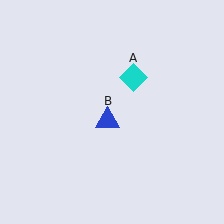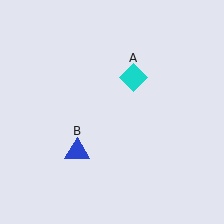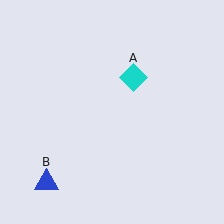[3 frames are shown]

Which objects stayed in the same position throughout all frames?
Cyan diamond (object A) remained stationary.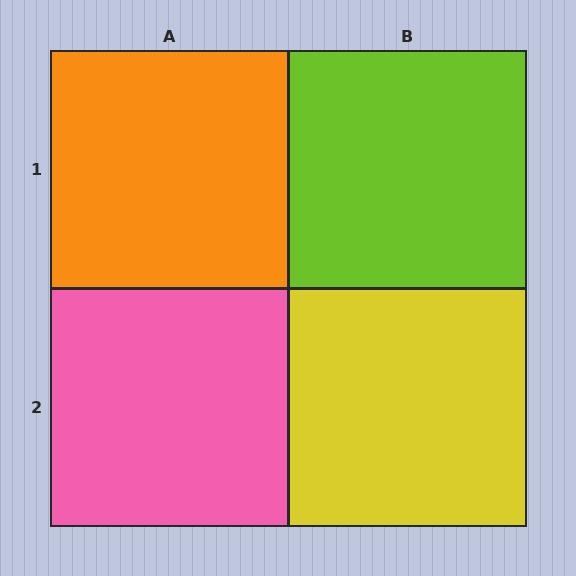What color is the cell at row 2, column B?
Yellow.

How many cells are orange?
1 cell is orange.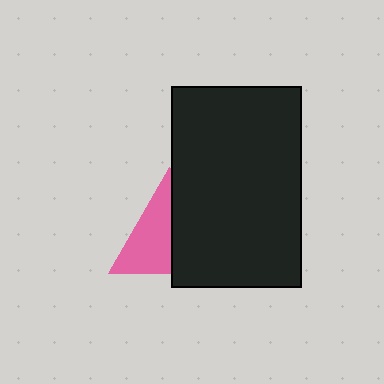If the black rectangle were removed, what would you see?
You would see the complete pink triangle.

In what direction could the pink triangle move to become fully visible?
The pink triangle could move left. That would shift it out from behind the black rectangle entirely.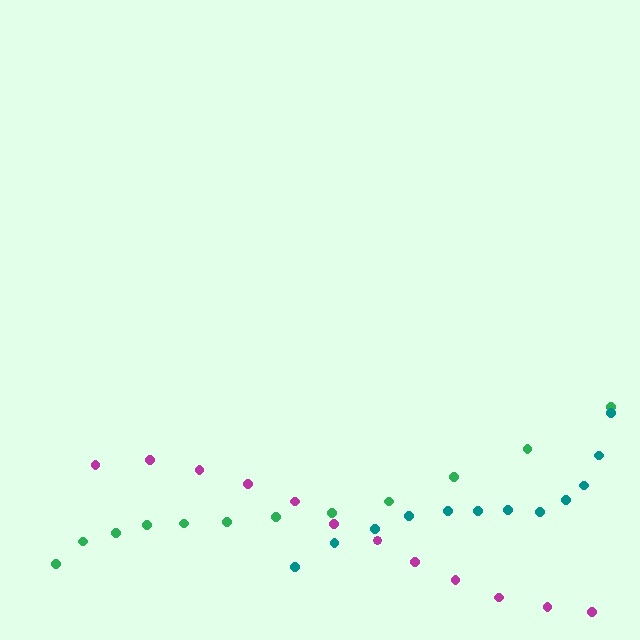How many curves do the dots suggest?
There are 3 distinct paths.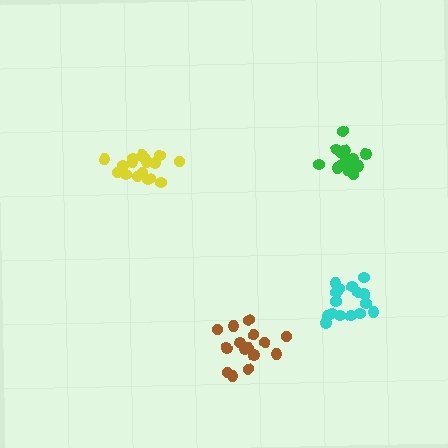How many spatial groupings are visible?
There are 4 spatial groupings.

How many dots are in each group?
Group 1: 17 dots, Group 2: 17 dots, Group 3: 14 dots, Group 4: 15 dots (63 total).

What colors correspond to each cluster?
The clusters are colored: cyan, yellow, green, brown.